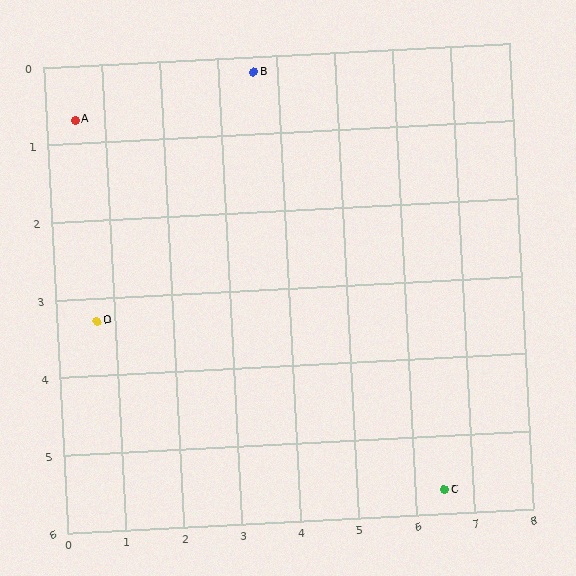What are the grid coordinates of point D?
Point D is at approximately (0.7, 3.3).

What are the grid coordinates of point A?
Point A is at approximately (0.5, 0.7).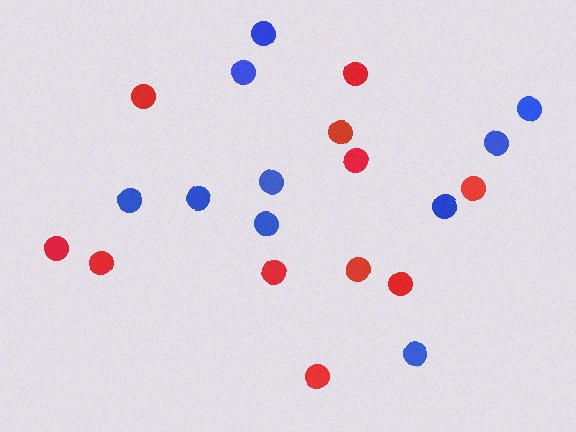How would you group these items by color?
There are 2 groups: one group of blue circles (10) and one group of red circles (11).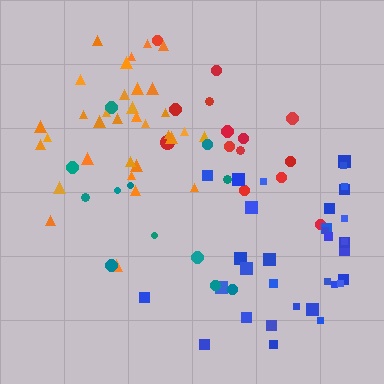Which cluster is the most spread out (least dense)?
Teal.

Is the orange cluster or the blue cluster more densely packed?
Orange.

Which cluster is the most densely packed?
Orange.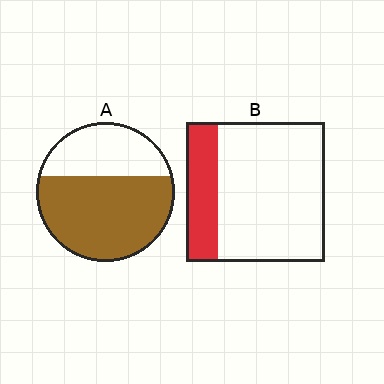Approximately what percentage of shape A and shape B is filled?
A is approximately 65% and B is approximately 25%.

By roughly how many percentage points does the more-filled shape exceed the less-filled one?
By roughly 40 percentage points (A over B).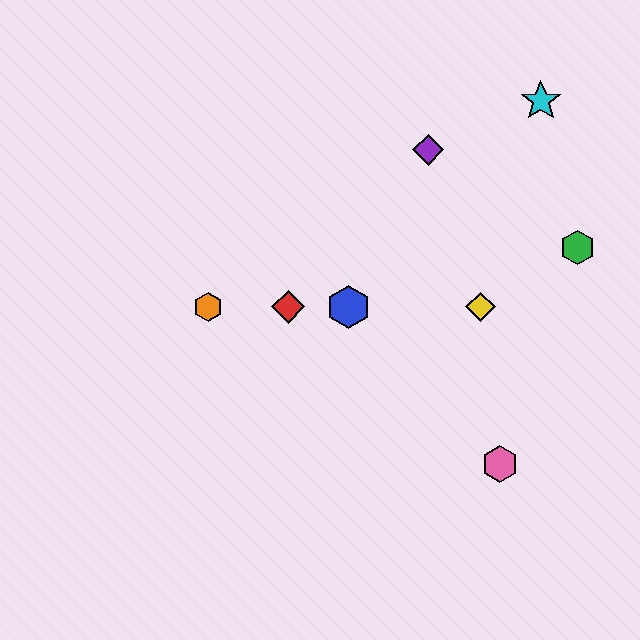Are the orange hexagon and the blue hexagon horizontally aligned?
Yes, both are at y≈307.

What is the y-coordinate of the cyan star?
The cyan star is at y≈101.